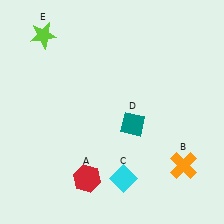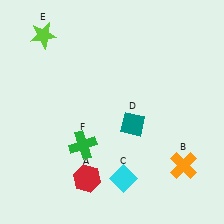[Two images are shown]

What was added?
A green cross (F) was added in Image 2.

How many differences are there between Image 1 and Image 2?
There is 1 difference between the two images.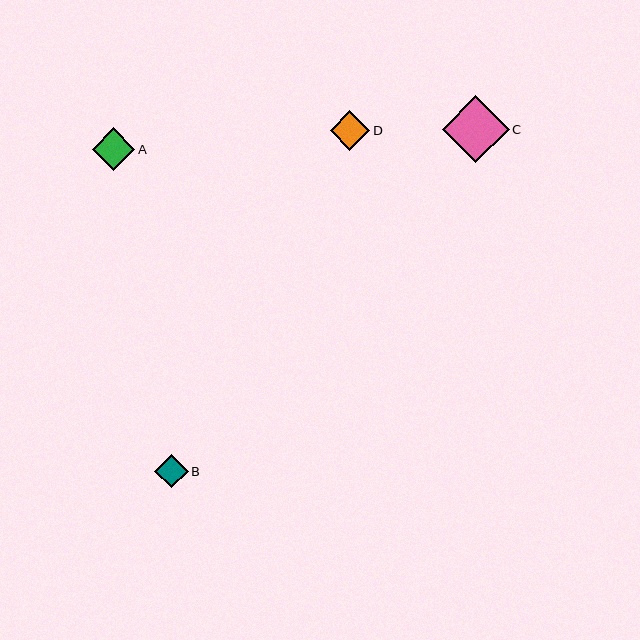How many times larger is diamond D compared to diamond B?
Diamond D is approximately 1.2 times the size of diamond B.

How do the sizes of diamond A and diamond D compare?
Diamond A and diamond D are approximately the same size.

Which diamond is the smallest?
Diamond B is the smallest with a size of approximately 34 pixels.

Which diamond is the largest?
Diamond C is the largest with a size of approximately 67 pixels.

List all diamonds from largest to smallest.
From largest to smallest: C, A, D, B.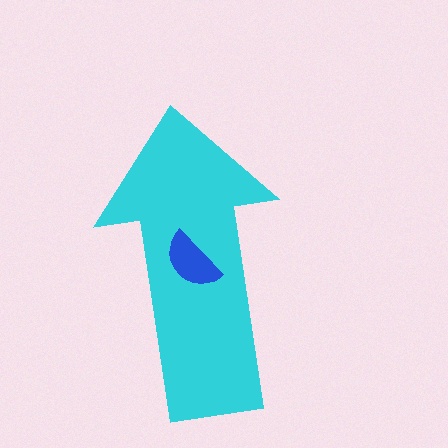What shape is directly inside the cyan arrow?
The blue semicircle.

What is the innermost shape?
The blue semicircle.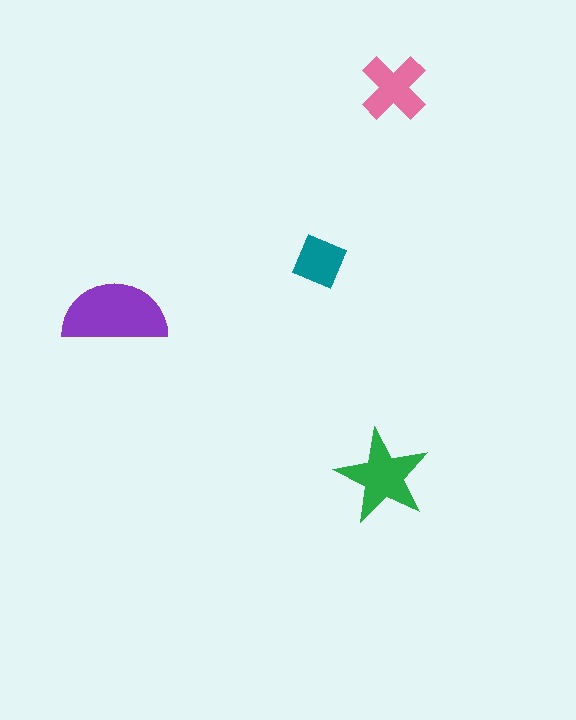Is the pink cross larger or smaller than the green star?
Smaller.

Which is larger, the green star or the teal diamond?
The green star.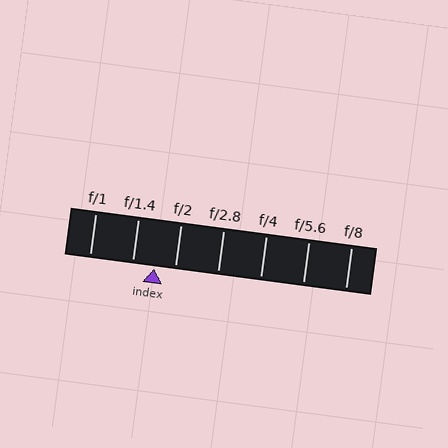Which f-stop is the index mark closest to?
The index mark is closest to f/2.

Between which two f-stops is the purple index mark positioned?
The index mark is between f/1.4 and f/2.